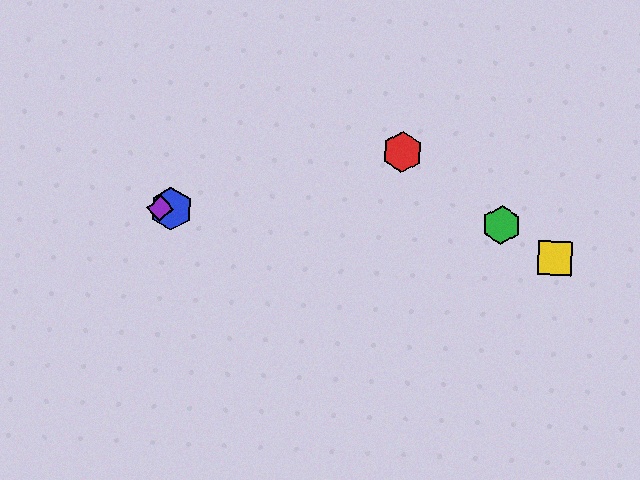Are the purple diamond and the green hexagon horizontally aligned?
Yes, both are at y≈208.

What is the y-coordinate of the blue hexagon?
The blue hexagon is at y≈209.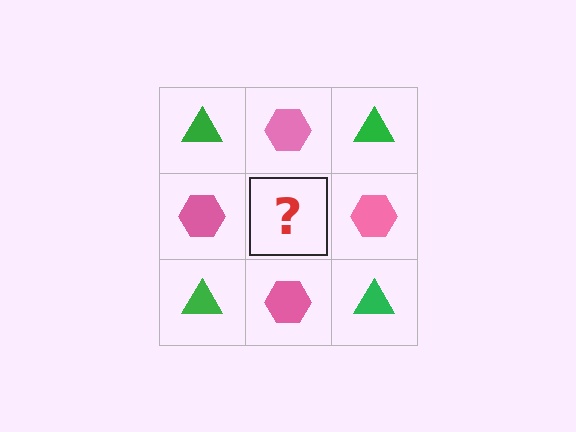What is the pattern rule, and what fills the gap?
The rule is that it alternates green triangle and pink hexagon in a checkerboard pattern. The gap should be filled with a green triangle.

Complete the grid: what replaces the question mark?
The question mark should be replaced with a green triangle.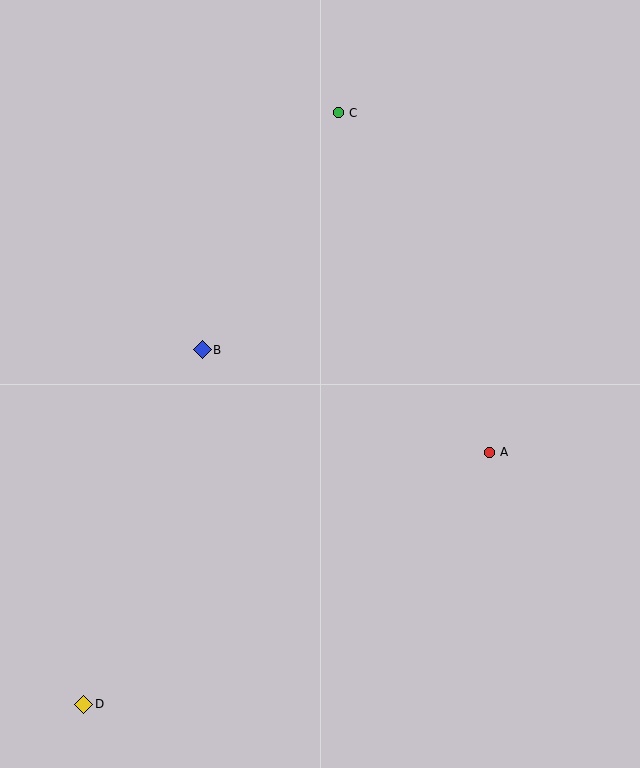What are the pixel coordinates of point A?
Point A is at (489, 452).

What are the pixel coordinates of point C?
Point C is at (338, 113).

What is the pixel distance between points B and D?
The distance between B and D is 374 pixels.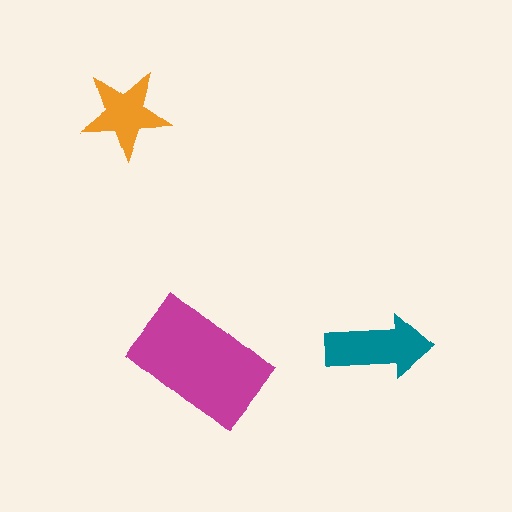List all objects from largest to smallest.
The magenta rectangle, the teal arrow, the orange star.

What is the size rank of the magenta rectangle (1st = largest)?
1st.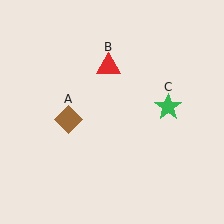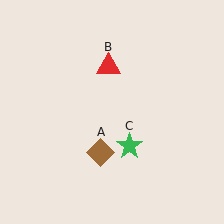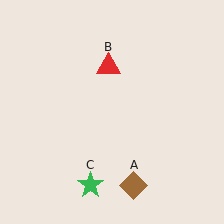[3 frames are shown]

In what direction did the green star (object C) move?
The green star (object C) moved down and to the left.